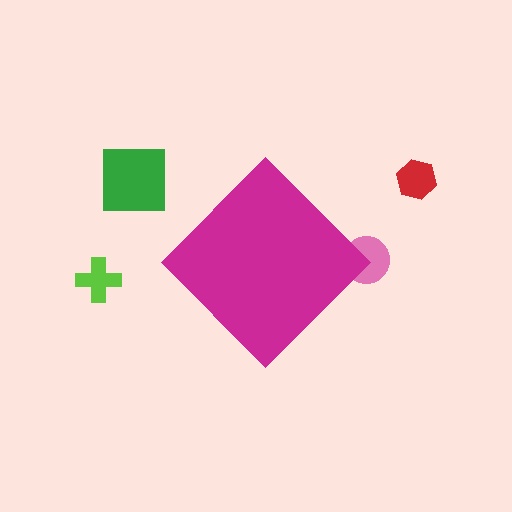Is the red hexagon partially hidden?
No, the red hexagon is fully visible.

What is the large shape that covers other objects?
A magenta diamond.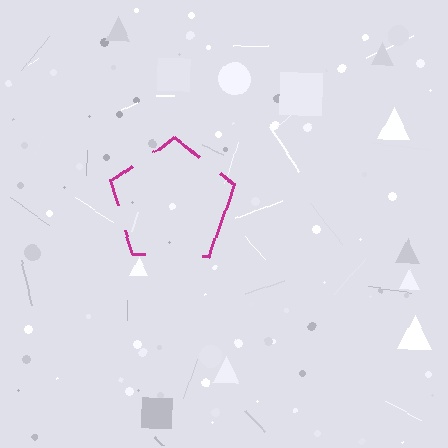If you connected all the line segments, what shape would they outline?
They would outline a pentagon.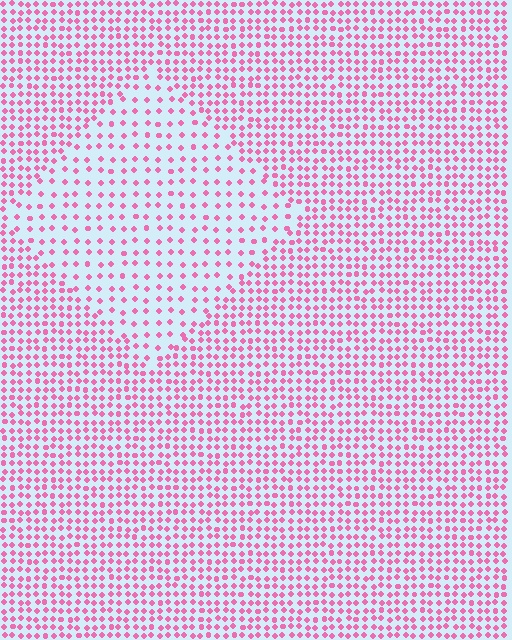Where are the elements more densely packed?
The elements are more densely packed outside the diamond boundary.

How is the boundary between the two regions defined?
The boundary is defined by a change in element density (approximately 2.1x ratio). All elements are the same color, size, and shape.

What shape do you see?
I see a diamond.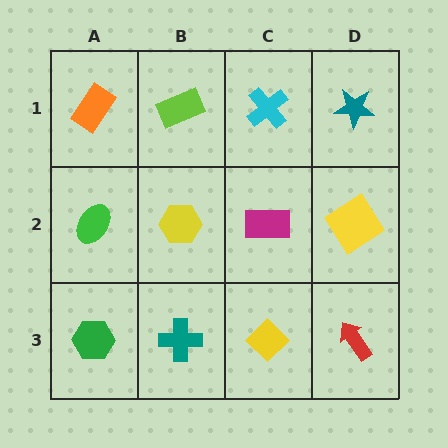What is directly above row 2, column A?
An orange rectangle.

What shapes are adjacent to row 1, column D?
A yellow diamond (row 2, column D), a cyan cross (row 1, column C).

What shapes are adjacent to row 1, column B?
A yellow hexagon (row 2, column B), an orange rectangle (row 1, column A), a cyan cross (row 1, column C).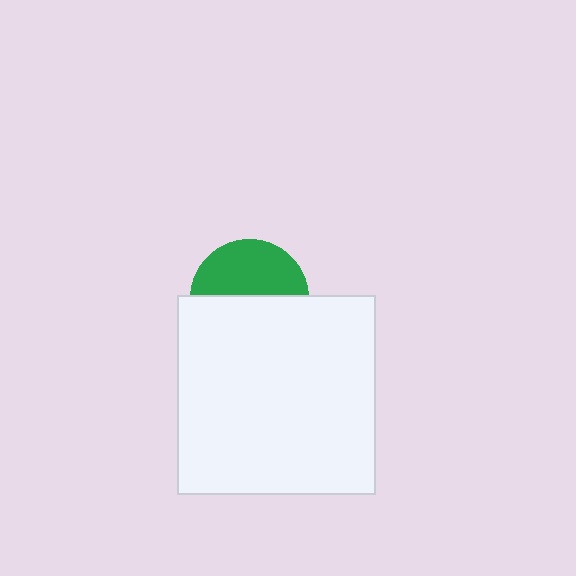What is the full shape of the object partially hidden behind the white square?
The partially hidden object is a green circle.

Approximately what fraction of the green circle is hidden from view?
Roughly 53% of the green circle is hidden behind the white square.